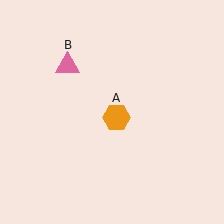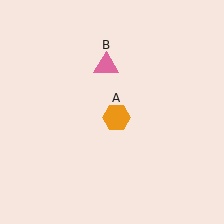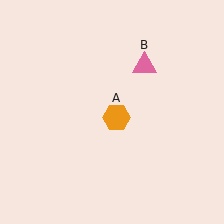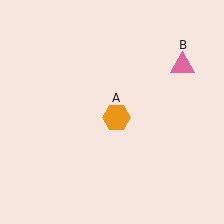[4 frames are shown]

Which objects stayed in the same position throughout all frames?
Orange hexagon (object A) remained stationary.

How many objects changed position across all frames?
1 object changed position: pink triangle (object B).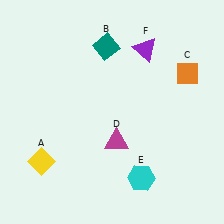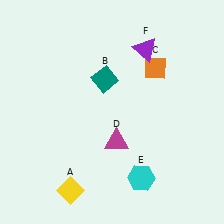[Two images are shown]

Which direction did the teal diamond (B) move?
The teal diamond (B) moved down.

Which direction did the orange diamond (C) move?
The orange diamond (C) moved left.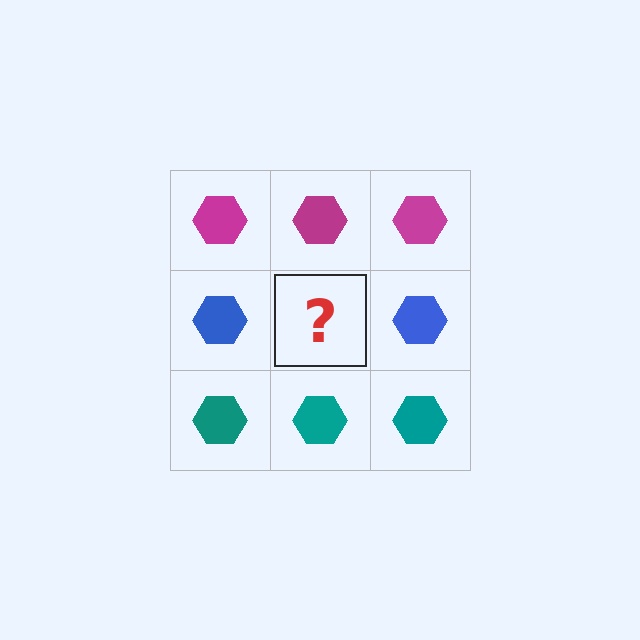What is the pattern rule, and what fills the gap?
The rule is that each row has a consistent color. The gap should be filled with a blue hexagon.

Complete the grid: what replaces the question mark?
The question mark should be replaced with a blue hexagon.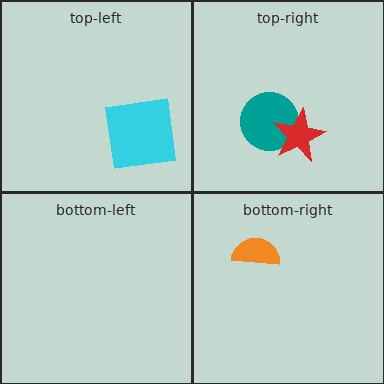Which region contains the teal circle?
The top-right region.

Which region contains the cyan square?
The top-left region.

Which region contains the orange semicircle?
The bottom-right region.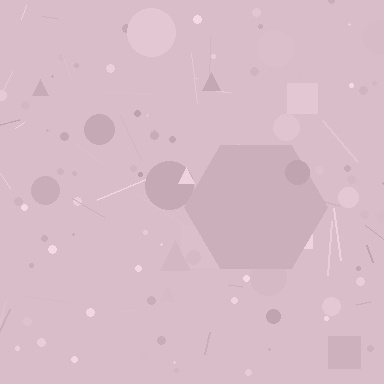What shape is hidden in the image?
A hexagon is hidden in the image.